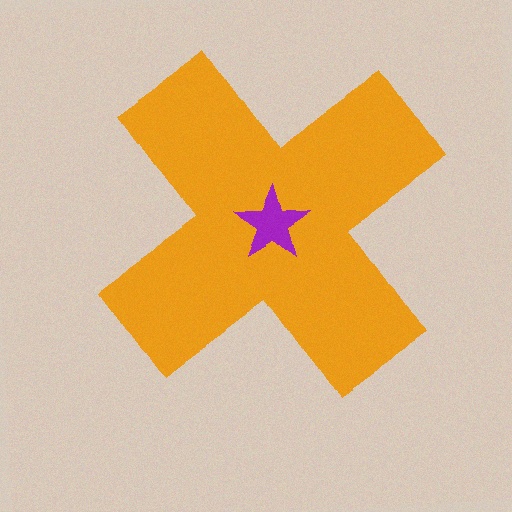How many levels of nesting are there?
2.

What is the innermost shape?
The purple star.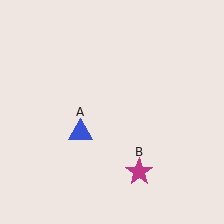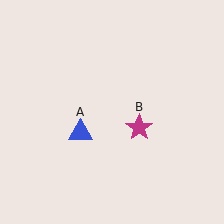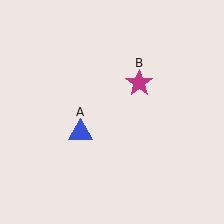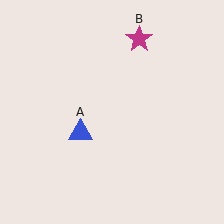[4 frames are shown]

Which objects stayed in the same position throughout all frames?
Blue triangle (object A) remained stationary.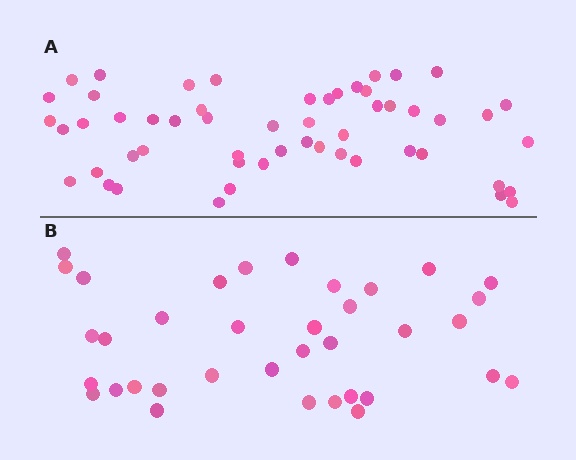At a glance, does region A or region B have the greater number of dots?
Region A (the top region) has more dots.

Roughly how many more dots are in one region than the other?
Region A has approximately 20 more dots than region B.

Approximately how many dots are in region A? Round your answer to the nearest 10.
About 50 dots. (The exact count is 54, which rounds to 50.)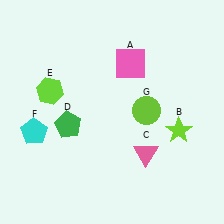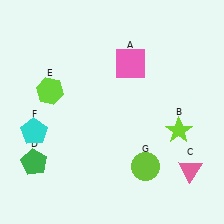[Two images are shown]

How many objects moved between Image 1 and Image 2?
3 objects moved between the two images.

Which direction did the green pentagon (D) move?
The green pentagon (D) moved down.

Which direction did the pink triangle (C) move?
The pink triangle (C) moved right.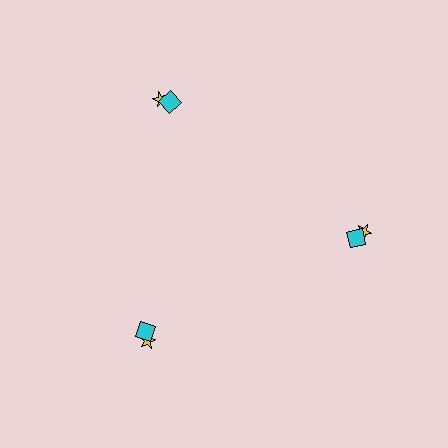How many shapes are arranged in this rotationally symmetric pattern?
There are 6 shapes, arranged in 3 groups of 2.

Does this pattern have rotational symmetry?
Yes, this pattern has 3-fold rotational symmetry. It looks the same after rotating 120 degrees around the center.